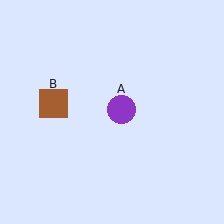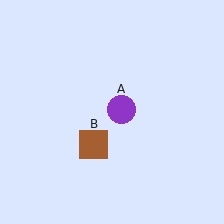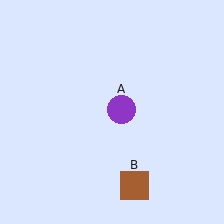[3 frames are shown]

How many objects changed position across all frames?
1 object changed position: brown square (object B).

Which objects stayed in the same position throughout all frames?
Purple circle (object A) remained stationary.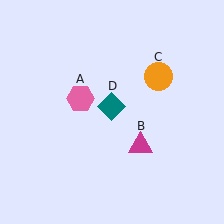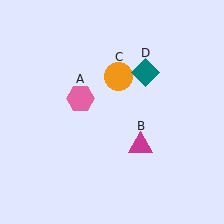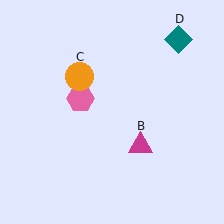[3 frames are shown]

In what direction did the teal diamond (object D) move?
The teal diamond (object D) moved up and to the right.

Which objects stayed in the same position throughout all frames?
Pink hexagon (object A) and magenta triangle (object B) remained stationary.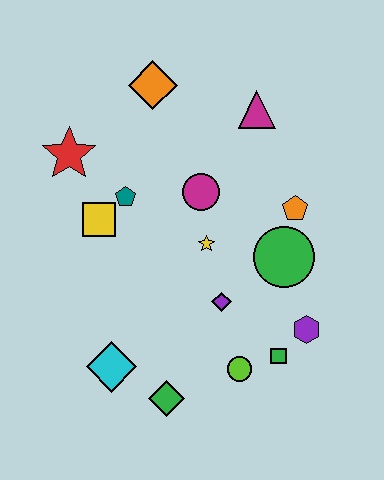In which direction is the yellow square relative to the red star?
The yellow square is below the red star.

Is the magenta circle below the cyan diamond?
No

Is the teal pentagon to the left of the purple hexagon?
Yes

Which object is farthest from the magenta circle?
The green diamond is farthest from the magenta circle.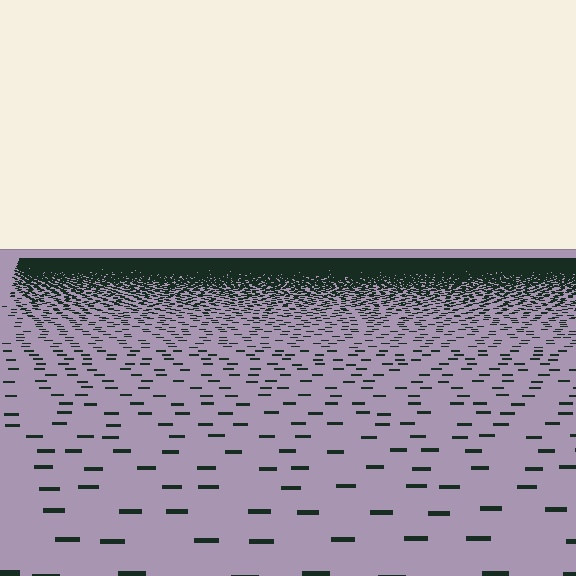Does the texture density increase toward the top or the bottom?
Density increases toward the top.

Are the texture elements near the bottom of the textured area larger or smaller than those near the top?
Larger. Near the bottom, elements are closer to the viewer and appear at a bigger on-screen size.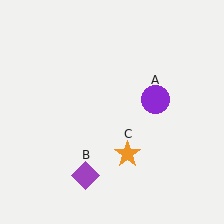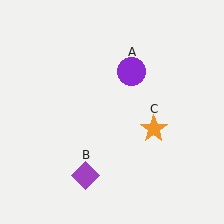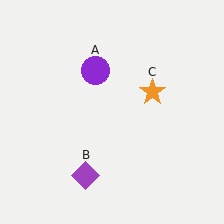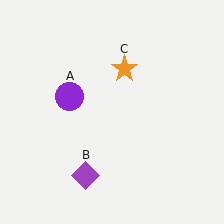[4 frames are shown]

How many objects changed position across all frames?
2 objects changed position: purple circle (object A), orange star (object C).